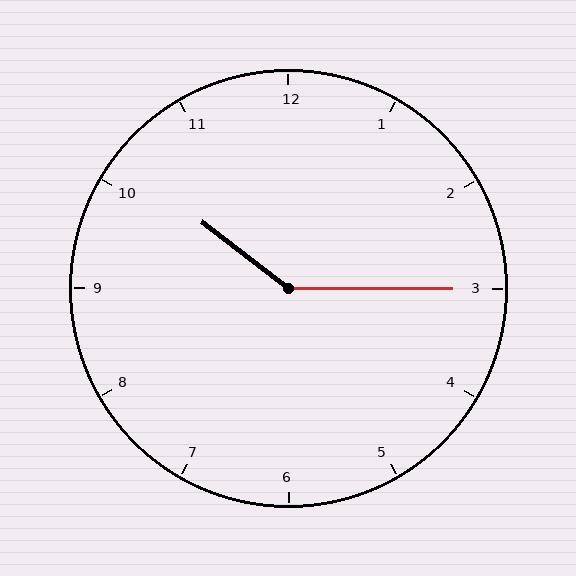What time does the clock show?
10:15.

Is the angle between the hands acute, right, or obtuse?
It is obtuse.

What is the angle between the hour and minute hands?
Approximately 142 degrees.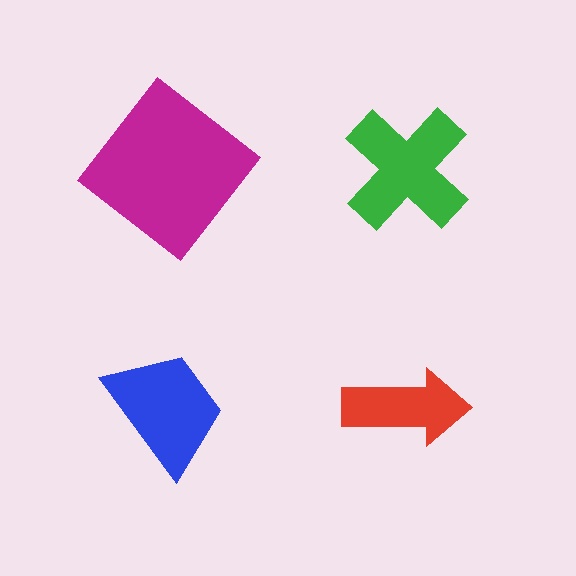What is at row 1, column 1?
A magenta diamond.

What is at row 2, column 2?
A red arrow.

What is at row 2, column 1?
A blue trapezoid.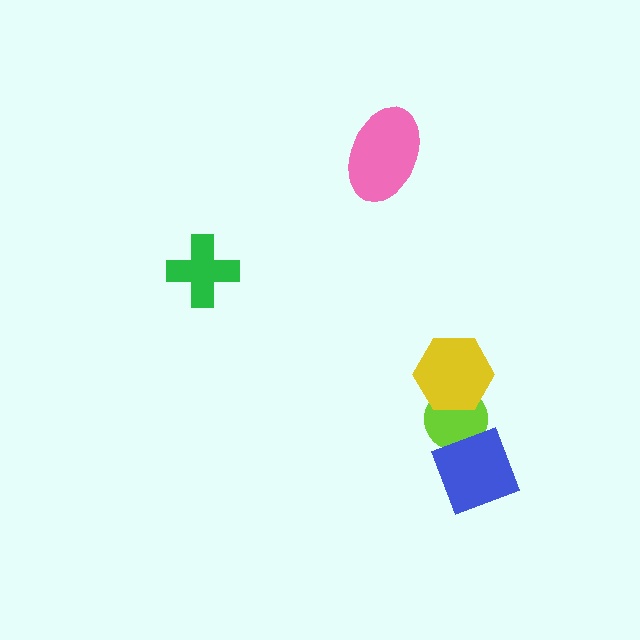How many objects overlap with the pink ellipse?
0 objects overlap with the pink ellipse.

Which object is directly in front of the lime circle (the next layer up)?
The blue diamond is directly in front of the lime circle.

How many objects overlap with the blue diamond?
1 object overlaps with the blue diamond.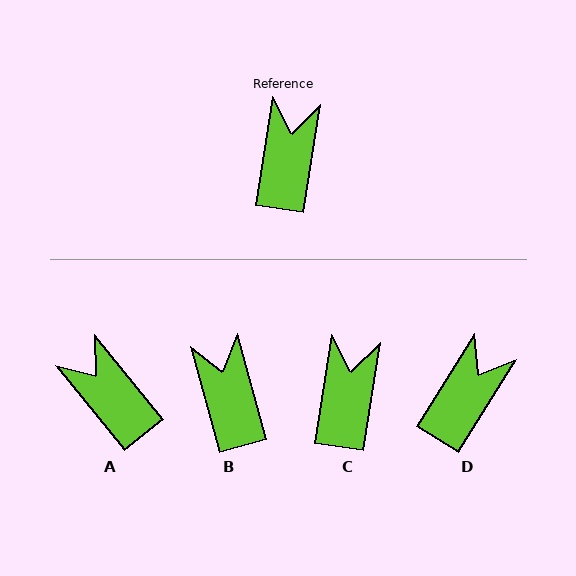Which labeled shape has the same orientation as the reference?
C.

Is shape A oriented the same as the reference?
No, it is off by about 48 degrees.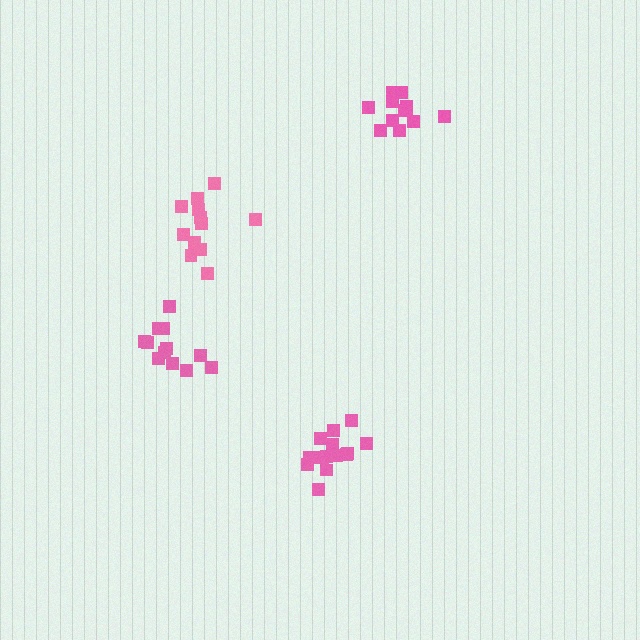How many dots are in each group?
Group 1: 12 dots, Group 2: 14 dots, Group 3: 12 dots, Group 4: 12 dots (50 total).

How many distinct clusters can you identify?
There are 4 distinct clusters.